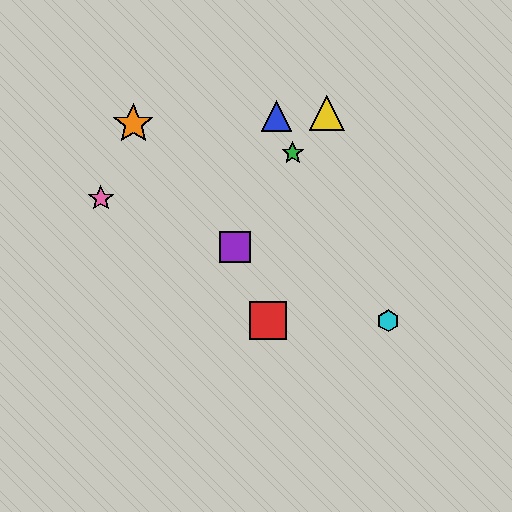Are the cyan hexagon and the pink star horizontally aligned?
No, the cyan hexagon is at y≈321 and the pink star is at y≈198.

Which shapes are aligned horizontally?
The red square, the cyan hexagon are aligned horizontally.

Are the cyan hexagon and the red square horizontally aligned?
Yes, both are at y≈321.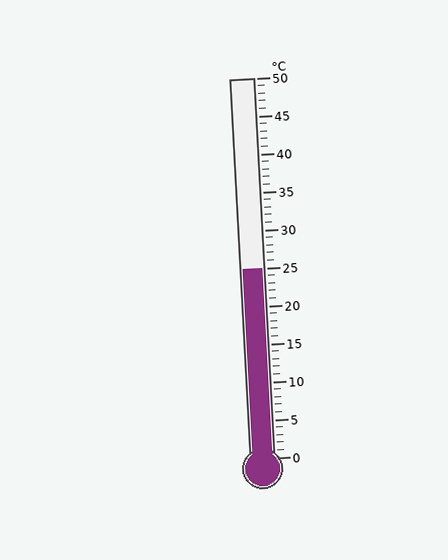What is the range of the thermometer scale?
The thermometer scale ranges from 0°C to 50°C.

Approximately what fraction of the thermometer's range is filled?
The thermometer is filled to approximately 50% of its range.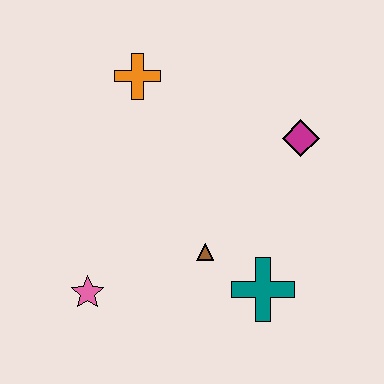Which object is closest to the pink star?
The brown triangle is closest to the pink star.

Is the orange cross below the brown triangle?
No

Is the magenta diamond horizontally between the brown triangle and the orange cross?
No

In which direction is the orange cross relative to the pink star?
The orange cross is above the pink star.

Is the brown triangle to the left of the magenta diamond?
Yes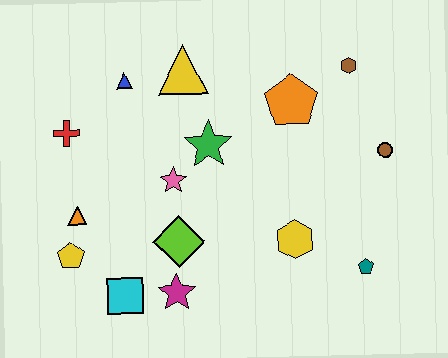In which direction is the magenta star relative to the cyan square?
The magenta star is to the right of the cyan square.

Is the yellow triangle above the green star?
Yes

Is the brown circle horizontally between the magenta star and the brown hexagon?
No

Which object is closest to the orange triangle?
The yellow pentagon is closest to the orange triangle.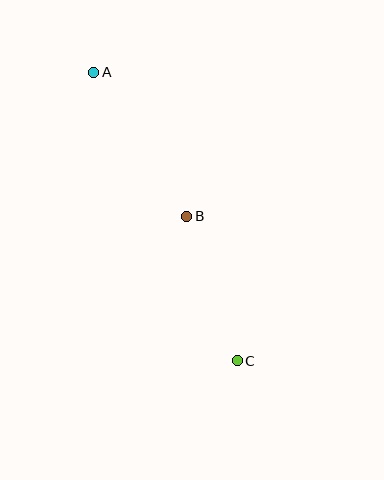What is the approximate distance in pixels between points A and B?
The distance between A and B is approximately 172 pixels.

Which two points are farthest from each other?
Points A and C are farthest from each other.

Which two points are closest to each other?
Points B and C are closest to each other.